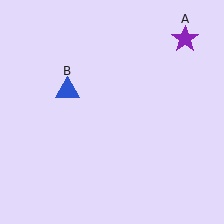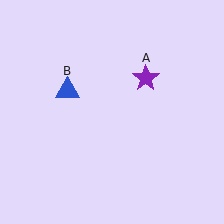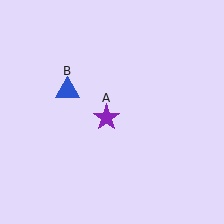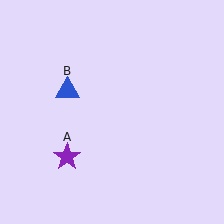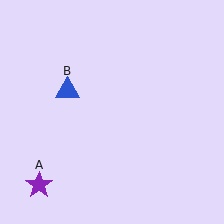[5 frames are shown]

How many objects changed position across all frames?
1 object changed position: purple star (object A).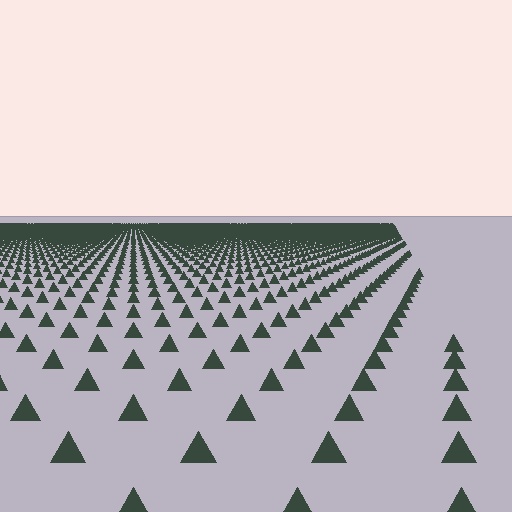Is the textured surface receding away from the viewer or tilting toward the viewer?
The surface is receding away from the viewer. Texture elements get smaller and denser toward the top.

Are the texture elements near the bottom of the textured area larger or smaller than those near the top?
Larger. Near the bottom, elements are closer to the viewer and appear at a bigger on-screen size.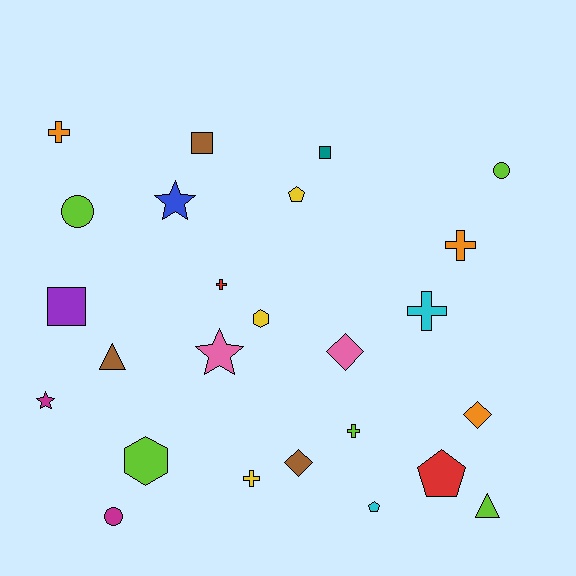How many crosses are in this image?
There are 6 crosses.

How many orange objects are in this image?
There are 3 orange objects.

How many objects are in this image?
There are 25 objects.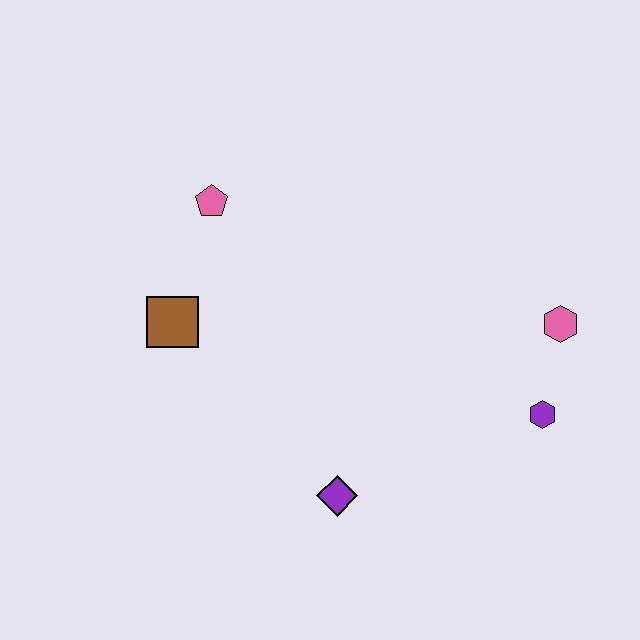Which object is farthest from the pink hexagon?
The brown square is farthest from the pink hexagon.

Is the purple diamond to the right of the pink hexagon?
No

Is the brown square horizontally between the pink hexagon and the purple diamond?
No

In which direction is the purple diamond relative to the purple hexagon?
The purple diamond is to the left of the purple hexagon.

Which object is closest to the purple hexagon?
The pink hexagon is closest to the purple hexagon.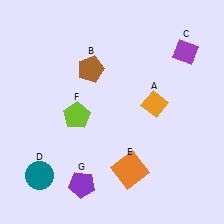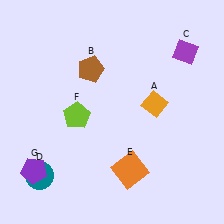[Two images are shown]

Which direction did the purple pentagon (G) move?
The purple pentagon (G) moved left.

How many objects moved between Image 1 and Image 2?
1 object moved between the two images.